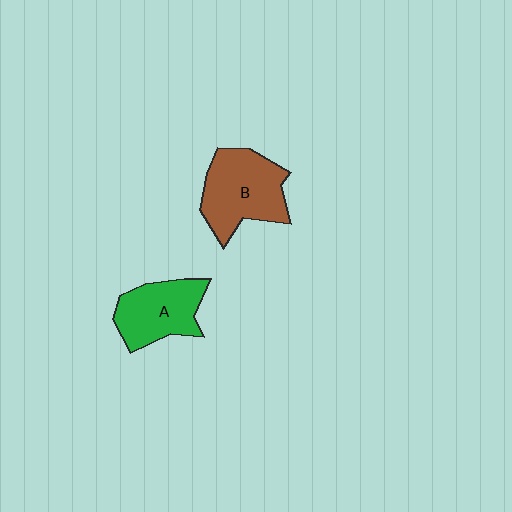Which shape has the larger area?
Shape B (brown).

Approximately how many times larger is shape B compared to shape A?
Approximately 1.2 times.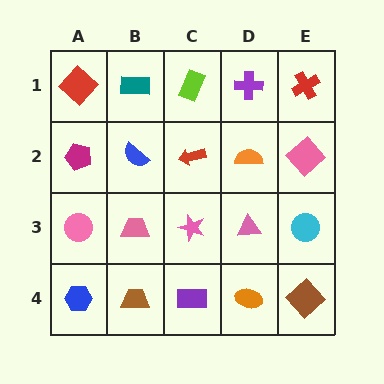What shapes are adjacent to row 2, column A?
A red diamond (row 1, column A), a pink circle (row 3, column A), a blue semicircle (row 2, column B).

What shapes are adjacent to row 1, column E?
A pink diamond (row 2, column E), a purple cross (row 1, column D).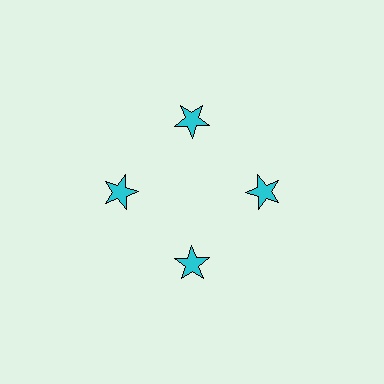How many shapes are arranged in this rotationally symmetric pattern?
There are 4 shapes, arranged in 4 groups of 1.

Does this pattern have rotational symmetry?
Yes, this pattern has 4-fold rotational symmetry. It looks the same after rotating 90 degrees around the center.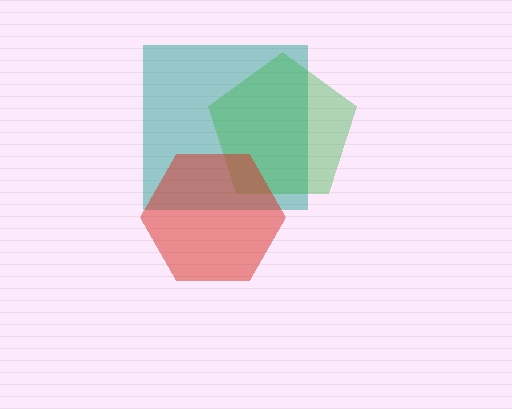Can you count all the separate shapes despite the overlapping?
Yes, there are 3 separate shapes.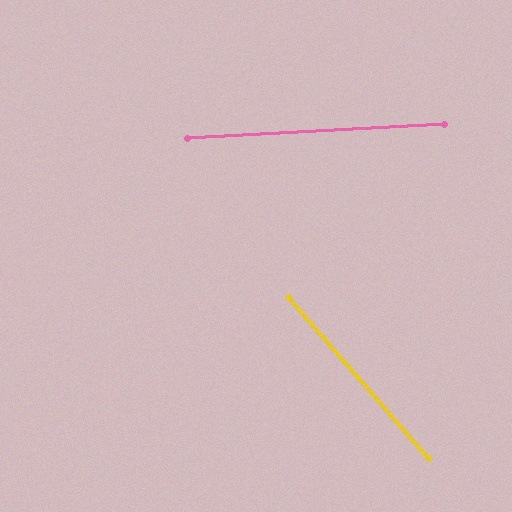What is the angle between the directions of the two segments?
Approximately 52 degrees.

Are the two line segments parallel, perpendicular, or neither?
Neither parallel nor perpendicular — they differ by about 52°.